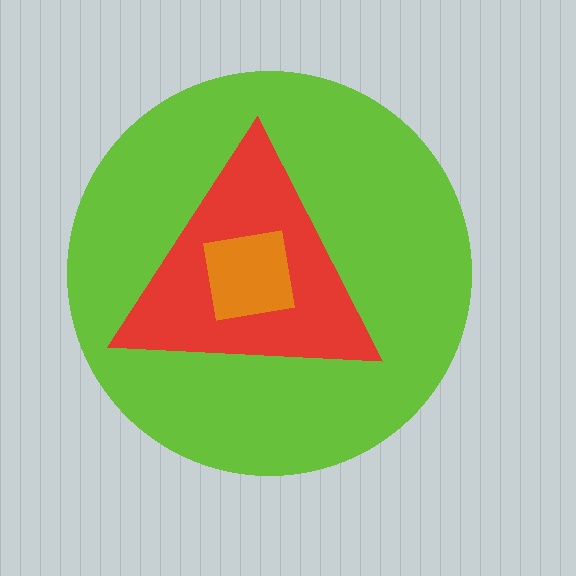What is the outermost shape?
The lime circle.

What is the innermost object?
The orange square.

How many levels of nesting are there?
3.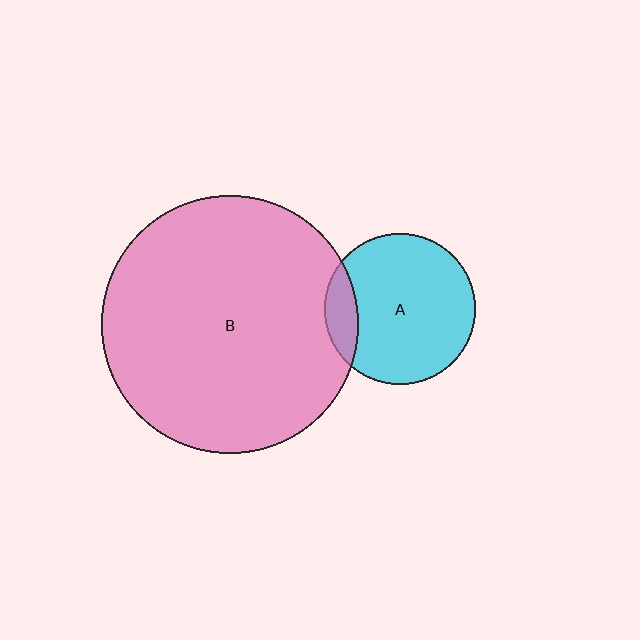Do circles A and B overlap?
Yes.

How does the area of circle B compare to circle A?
Approximately 2.9 times.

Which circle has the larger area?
Circle B (pink).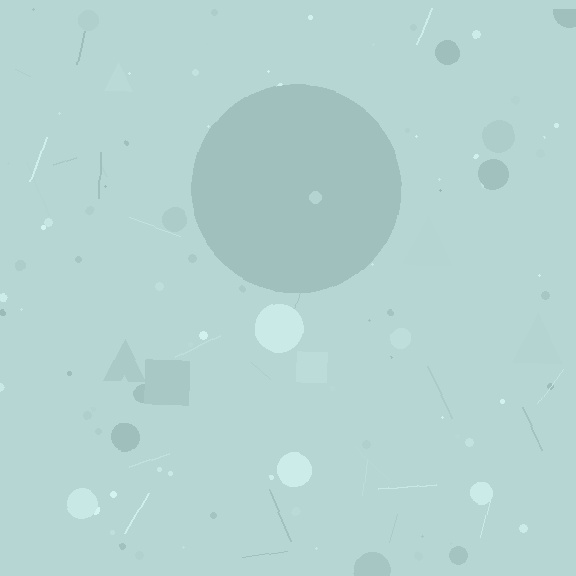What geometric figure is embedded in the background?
A circle is embedded in the background.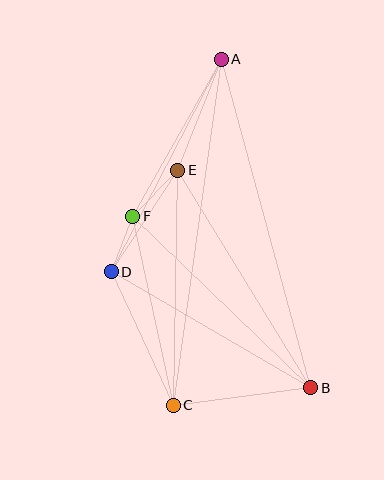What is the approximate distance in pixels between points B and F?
The distance between B and F is approximately 247 pixels.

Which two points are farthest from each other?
Points A and C are farthest from each other.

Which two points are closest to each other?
Points D and F are closest to each other.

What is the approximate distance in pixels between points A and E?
The distance between A and E is approximately 119 pixels.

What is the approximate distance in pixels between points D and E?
The distance between D and E is approximately 121 pixels.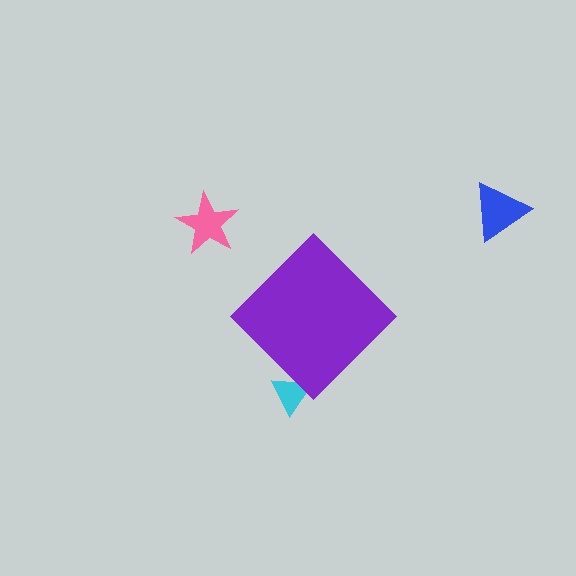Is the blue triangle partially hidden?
No, the blue triangle is fully visible.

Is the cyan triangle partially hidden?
Yes, the cyan triangle is partially hidden behind the purple diamond.